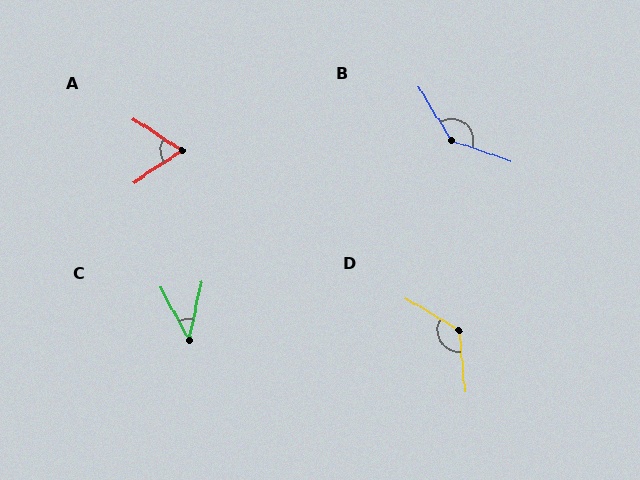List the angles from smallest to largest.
C (39°), A (67°), D (127°), B (141°).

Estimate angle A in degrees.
Approximately 67 degrees.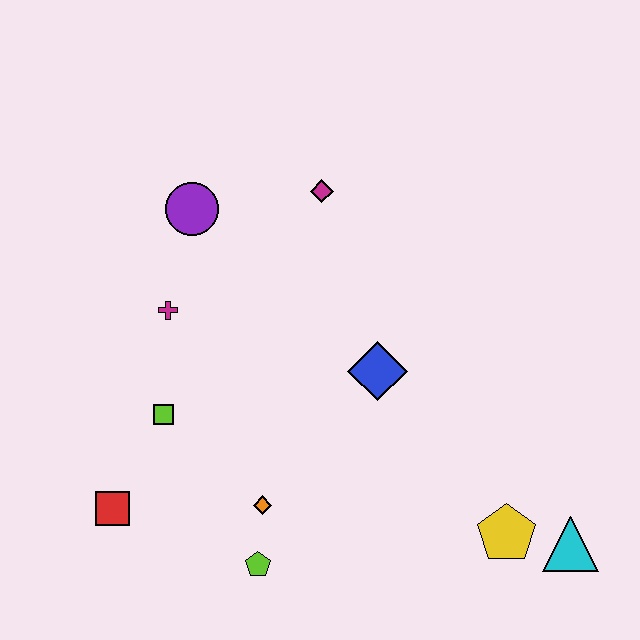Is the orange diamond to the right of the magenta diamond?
No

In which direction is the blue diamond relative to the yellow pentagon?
The blue diamond is above the yellow pentagon.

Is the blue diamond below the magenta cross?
Yes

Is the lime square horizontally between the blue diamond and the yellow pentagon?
No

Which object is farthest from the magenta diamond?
The cyan triangle is farthest from the magenta diamond.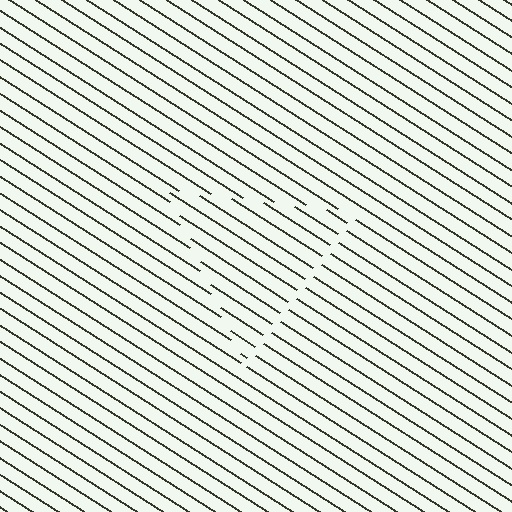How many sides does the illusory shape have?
3 sides — the line-ends trace a triangle.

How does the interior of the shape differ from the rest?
The interior of the shape contains the same grating, shifted by half a period — the contour is defined by the phase discontinuity where line-ends from the inner and outer gratings abut.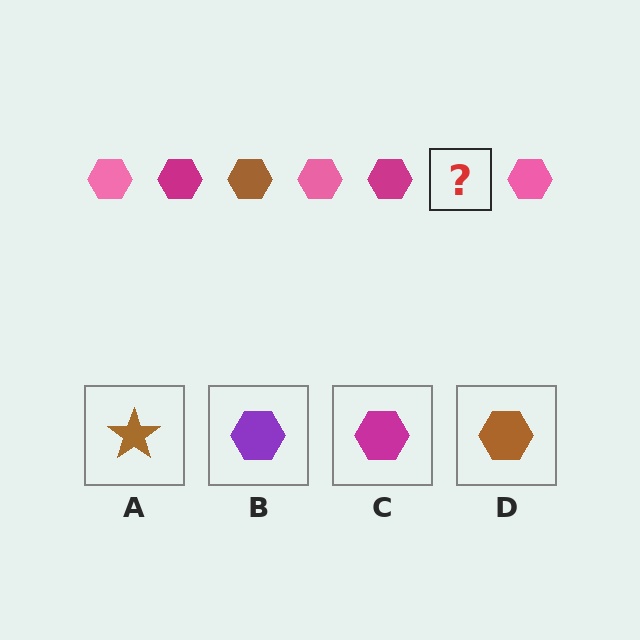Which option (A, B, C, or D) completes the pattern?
D.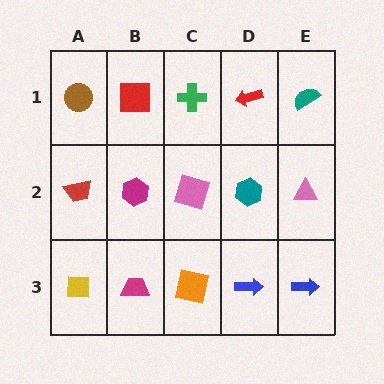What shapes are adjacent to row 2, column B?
A red square (row 1, column B), a magenta trapezoid (row 3, column B), a red trapezoid (row 2, column A), a pink square (row 2, column C).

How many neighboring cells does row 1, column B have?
3.